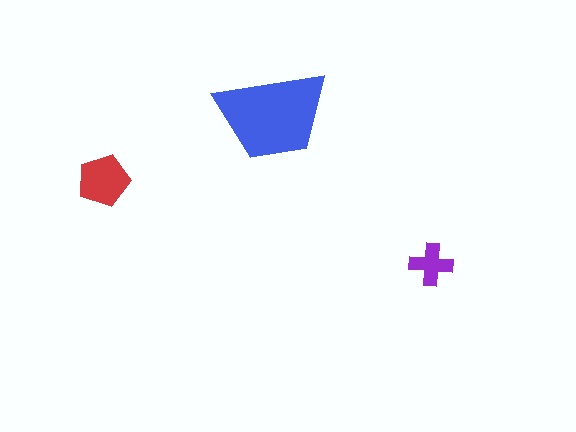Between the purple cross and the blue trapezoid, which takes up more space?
The blue trapezoid.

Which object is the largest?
The blue trapezoid.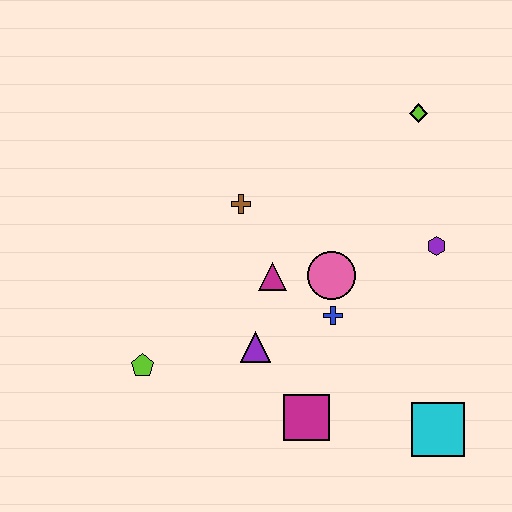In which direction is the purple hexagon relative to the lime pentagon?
The purple hexagon is to the right of the lime pentagon.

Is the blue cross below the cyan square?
No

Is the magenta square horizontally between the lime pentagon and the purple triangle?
No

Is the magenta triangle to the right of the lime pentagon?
Yes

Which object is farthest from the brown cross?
The cyan square is farthest from the brown cross.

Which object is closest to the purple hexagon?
The pink circle is closest to the purple hexagon.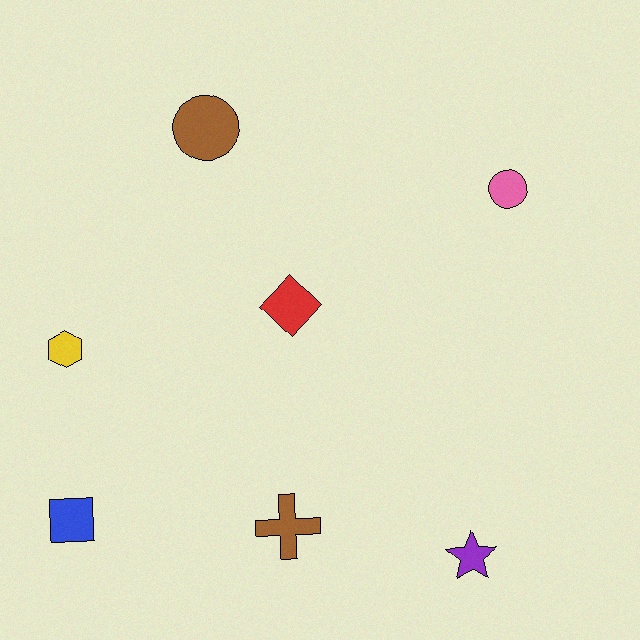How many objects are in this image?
There are 7 objects.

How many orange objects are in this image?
There are no orange objects.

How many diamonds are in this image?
There is 1 diamond.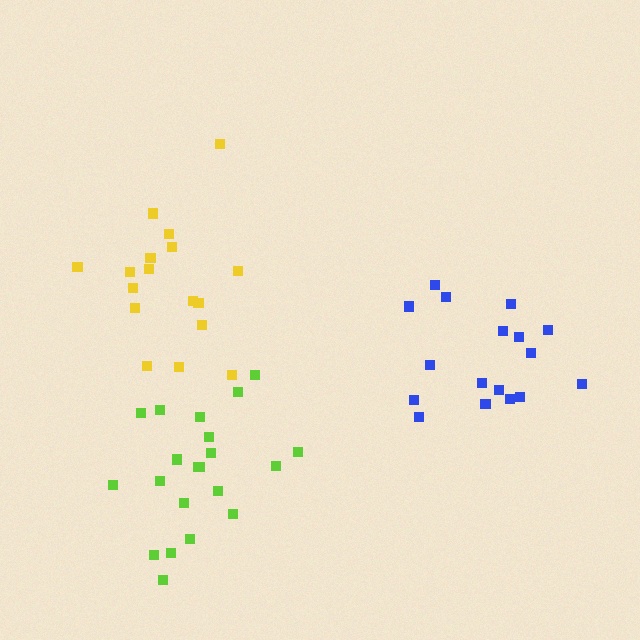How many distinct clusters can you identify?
There are 3 distinct clusters.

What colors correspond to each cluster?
The clusters are colored: lime, blue, yellow.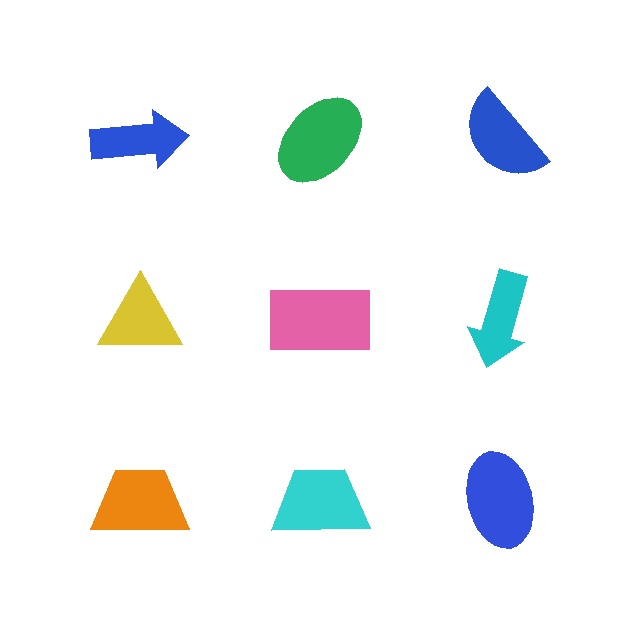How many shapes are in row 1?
3 shapes.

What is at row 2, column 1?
A yellow triangle.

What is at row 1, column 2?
A green ellipse.